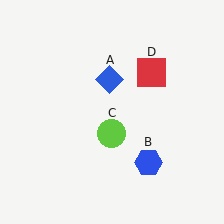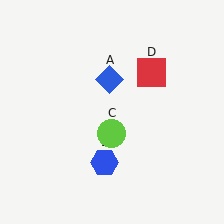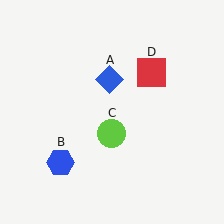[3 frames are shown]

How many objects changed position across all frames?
1 object changed position: blue hexagon (object B).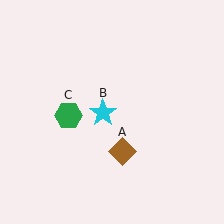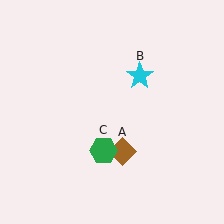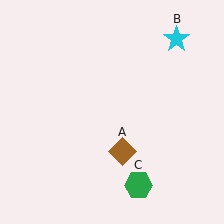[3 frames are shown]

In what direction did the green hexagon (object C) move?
The green hexagon (object C) moved down and to the right.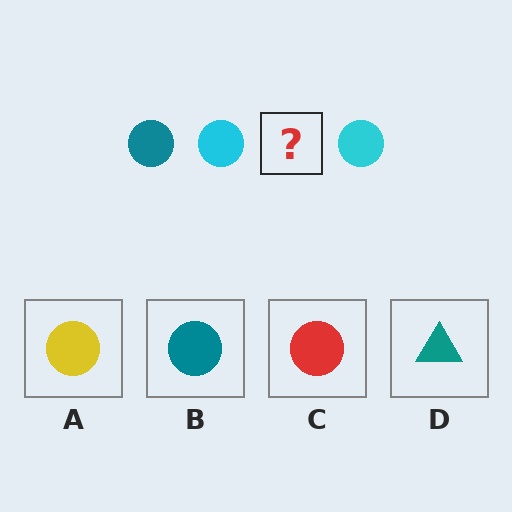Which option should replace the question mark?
Option B.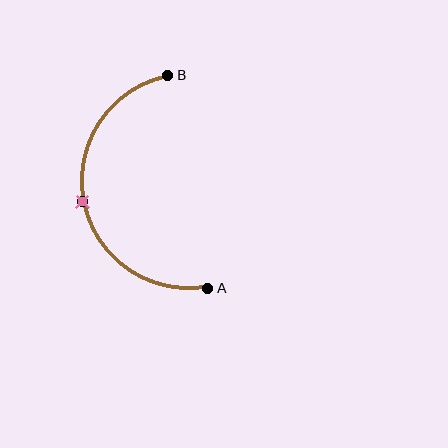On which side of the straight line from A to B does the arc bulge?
The arc bulges to the left of the straight line connecting A and B.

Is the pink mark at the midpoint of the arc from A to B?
Yes. The pink mark lies on the arc at equal arc-length from both A and B — it is the arc midpoint.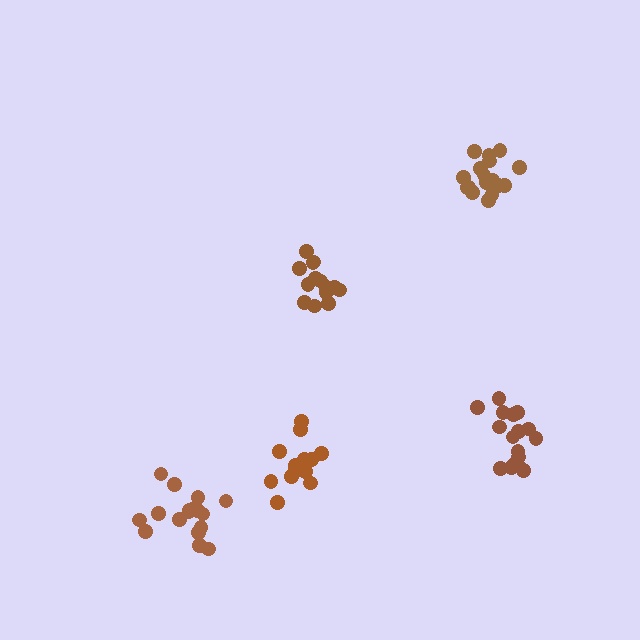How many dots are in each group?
Group 1: 17 dots, Group 2: 15 dots, Group 3: 17 dots, Group 4: 15 dots, Group 5: 17 dots (81 total).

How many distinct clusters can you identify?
There are 5 distinct clusters.